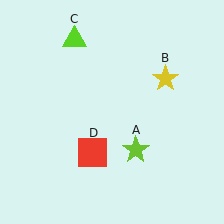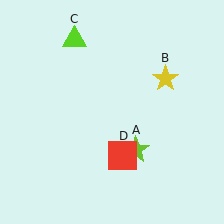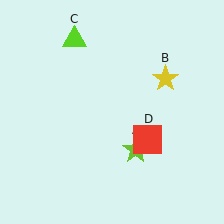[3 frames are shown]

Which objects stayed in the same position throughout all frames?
Lime star (object A) and yellow star (object B) and lime triangle (object C) remained stationary.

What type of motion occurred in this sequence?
The red square (object D) rotated counterclockwise around the center of the scene.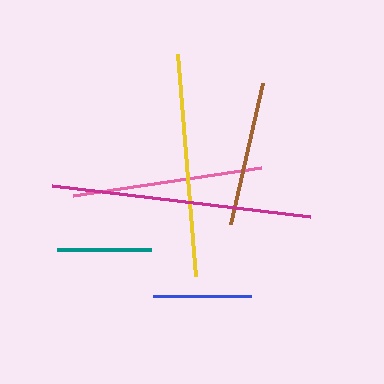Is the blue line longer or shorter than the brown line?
The brown line is longer than the blue line.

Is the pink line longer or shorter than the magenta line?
The magenta line is longer than the pink line.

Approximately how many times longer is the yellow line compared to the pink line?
The yellow line is approximately 1.2 times the length of the pink line.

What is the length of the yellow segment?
The yellow segment is approximately 224 pixels long.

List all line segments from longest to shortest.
From longest to shortest: magenta, yellow, pink, brown, blue, teal.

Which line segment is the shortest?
The teal line is the shortest at approximately 93 pixels.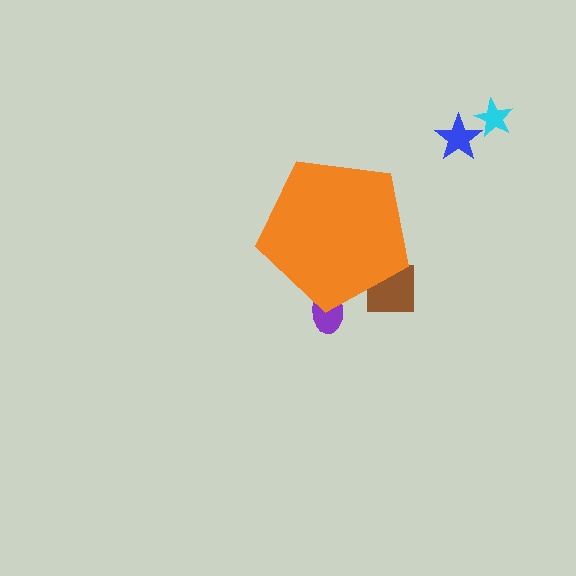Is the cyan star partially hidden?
No, the cyan star is fully visible.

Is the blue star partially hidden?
No, the blue star is fully visible.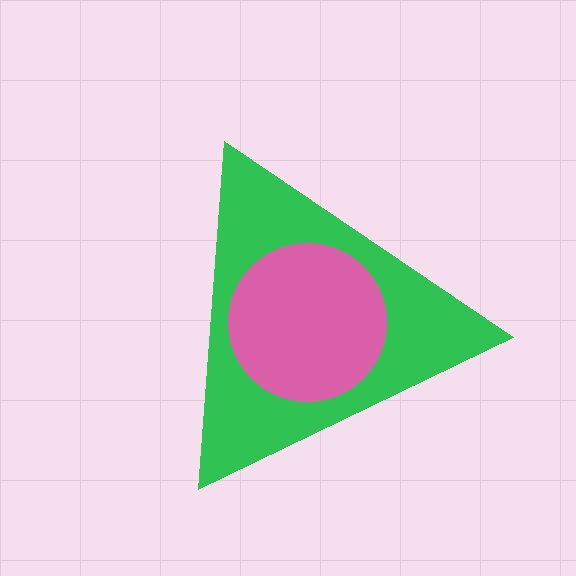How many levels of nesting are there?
2.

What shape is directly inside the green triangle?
The pink circle.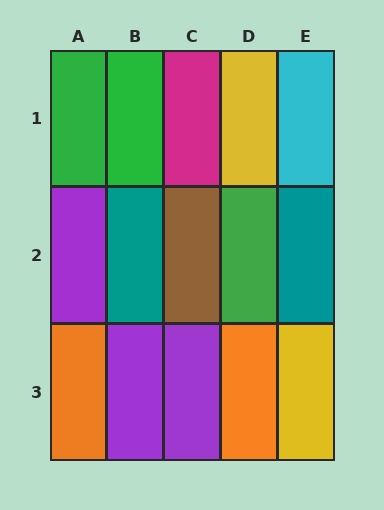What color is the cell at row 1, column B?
Green.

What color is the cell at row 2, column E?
Teal.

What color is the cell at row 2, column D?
Green.